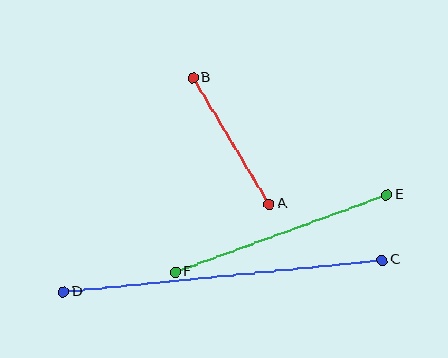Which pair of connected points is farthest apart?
Points C and D are farthest apart.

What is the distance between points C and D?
The distance is approximately 320 pixels.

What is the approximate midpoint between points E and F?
The midpoint is at approximately (281, 233) pixels.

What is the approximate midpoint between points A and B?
The midpoint is at approximately (231, 141) pixels.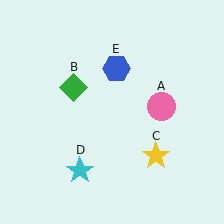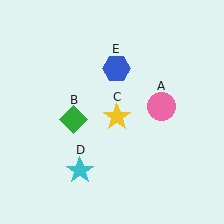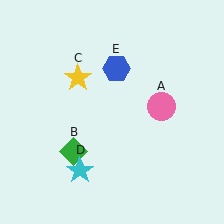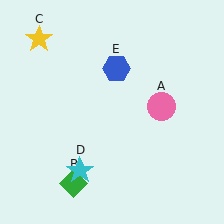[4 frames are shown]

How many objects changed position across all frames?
2 objects changed position: green diamond (object B), yellow star (object C).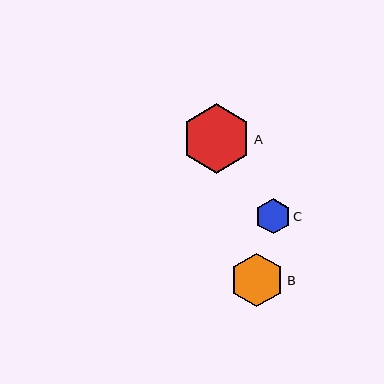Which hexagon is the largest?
Hexagon A is the largest with a size of approximately 69 pixels.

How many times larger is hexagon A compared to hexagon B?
Hexagon A is approximately 1.3 times the size of hexagon B.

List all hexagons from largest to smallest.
From largest to smallest: A, B, C.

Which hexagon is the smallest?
Hexagon C is the smallest with a size of approximately 35 pixels.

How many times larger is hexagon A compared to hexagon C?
Hexagon A is approximately 2.0 times the size of hexagon C.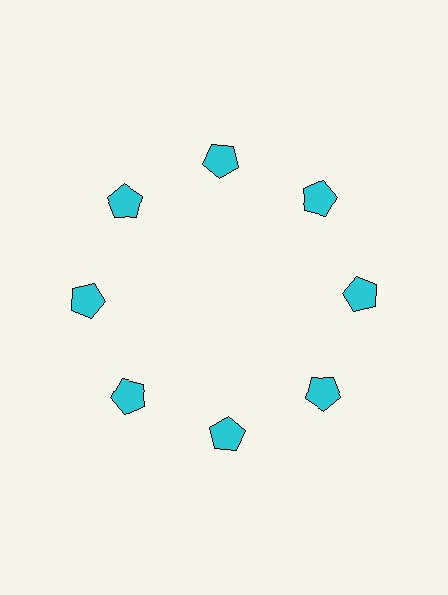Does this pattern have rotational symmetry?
Yes, this pattern has 8-fold rotational symmetry. It looks the same after rotating 45 degrees around the center.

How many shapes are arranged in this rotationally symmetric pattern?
There are 8 shapes, arranged in 8 groups of 1.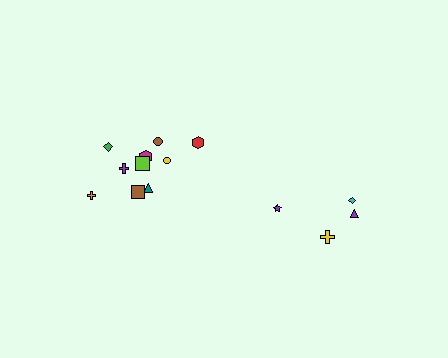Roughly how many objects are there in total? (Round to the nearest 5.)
Roughly 15 objects in total.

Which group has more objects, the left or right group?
The left group.